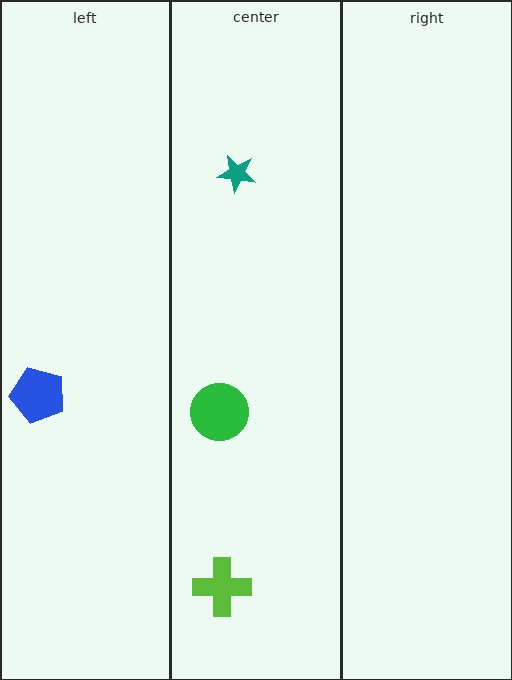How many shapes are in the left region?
1.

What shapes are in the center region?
The lime cross, the teal star, the green circle.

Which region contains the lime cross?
The center region.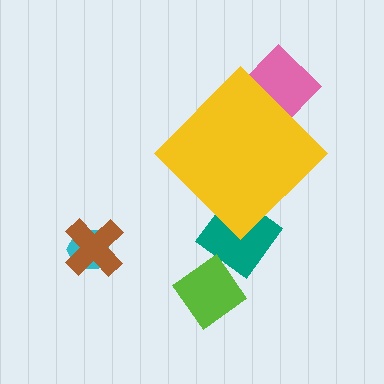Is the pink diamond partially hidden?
Yes, the pink diamond is partially hidden behind the yellow diamond.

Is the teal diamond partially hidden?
Yes, the teal diamond is partially hidden behind the yellow diamond.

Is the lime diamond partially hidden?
No, the lime diamond is fully visible.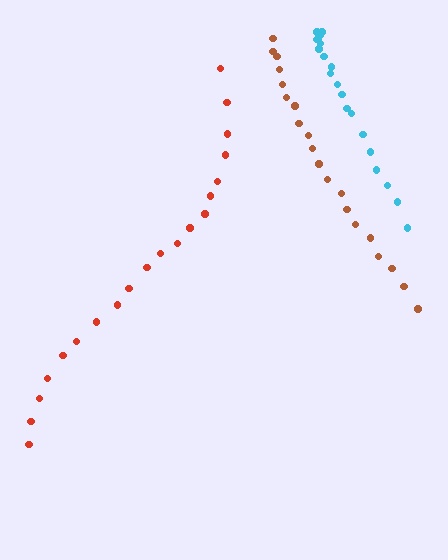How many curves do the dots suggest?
There are 3 distinct paths.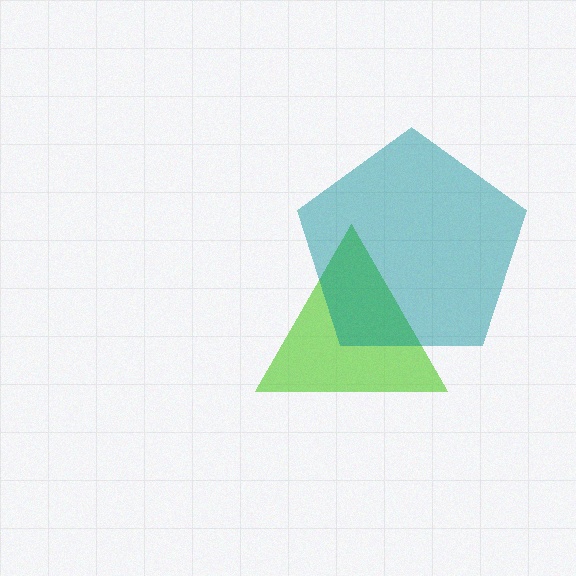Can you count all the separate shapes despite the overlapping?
Yes, there are 2 separate shapes.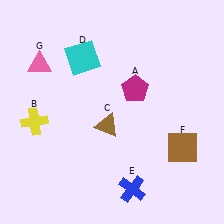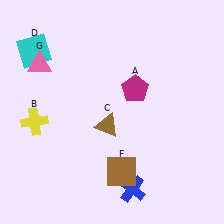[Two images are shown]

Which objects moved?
The objects that moved are: the cyan square (D), the brown square (F).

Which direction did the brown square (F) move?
The brown square (F) moved left.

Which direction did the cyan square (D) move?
The cyan square (D) moved left.